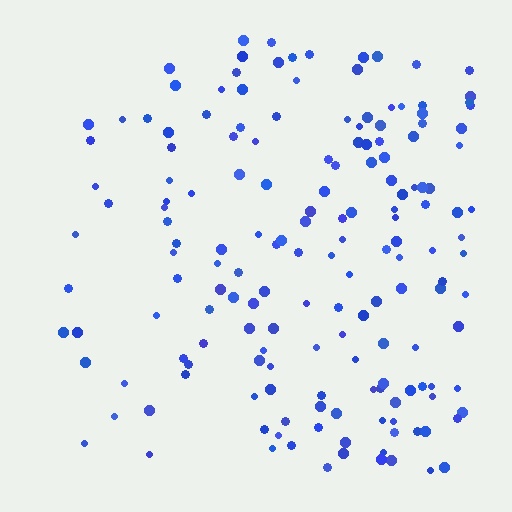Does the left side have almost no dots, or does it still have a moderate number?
Still a moderate number, just noticeably fewer than the right.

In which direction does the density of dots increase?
From left to right, with the right side densest.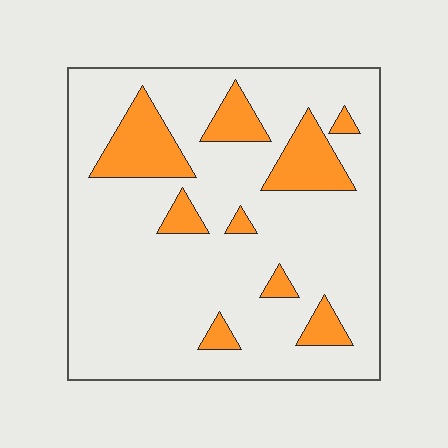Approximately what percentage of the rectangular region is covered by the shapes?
Approximately 15%.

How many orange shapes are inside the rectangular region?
9.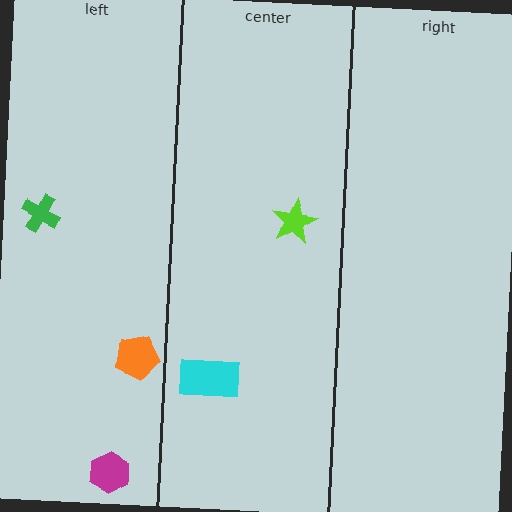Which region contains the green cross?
The left region.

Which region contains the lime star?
The center region.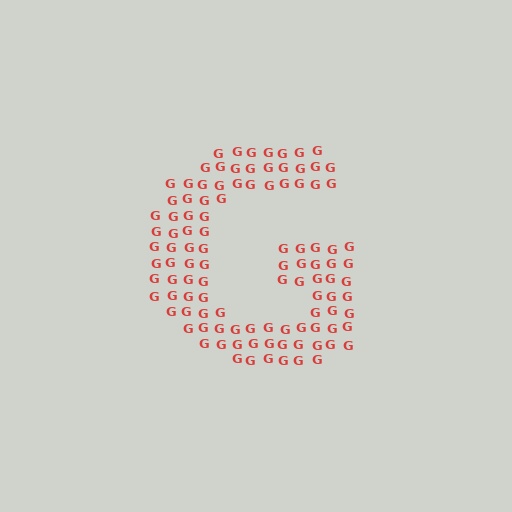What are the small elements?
The small elements are letter G's.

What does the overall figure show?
The overall figure shows the letter G.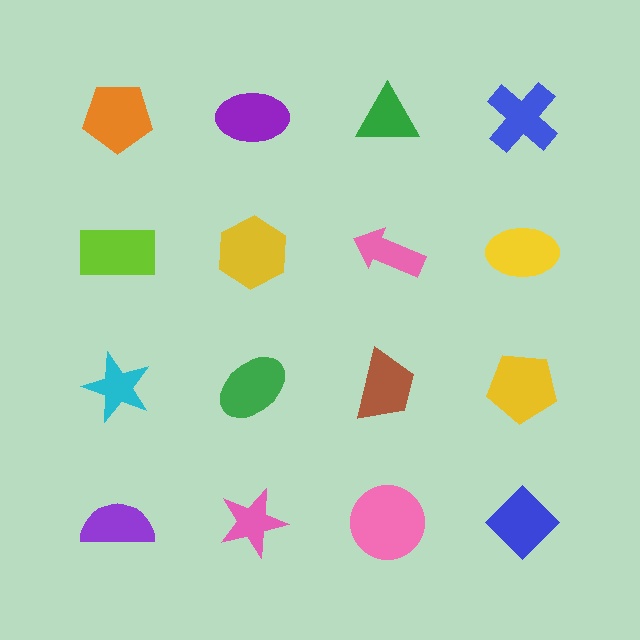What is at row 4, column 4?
A blue diamond.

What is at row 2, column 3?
A pink arrow.